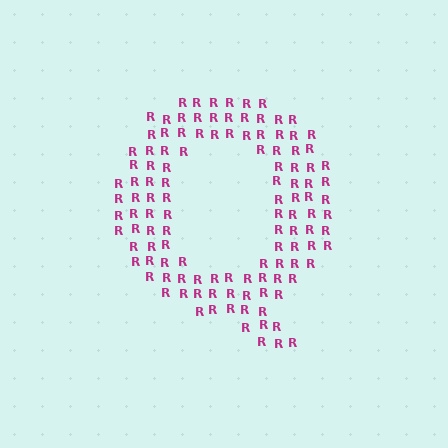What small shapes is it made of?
It is made of small letter R's.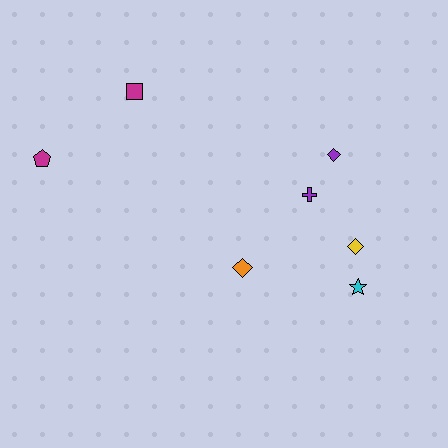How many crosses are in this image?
There is 1 cross.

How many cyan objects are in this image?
There is 1 cyan object.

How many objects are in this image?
There are 7 objects.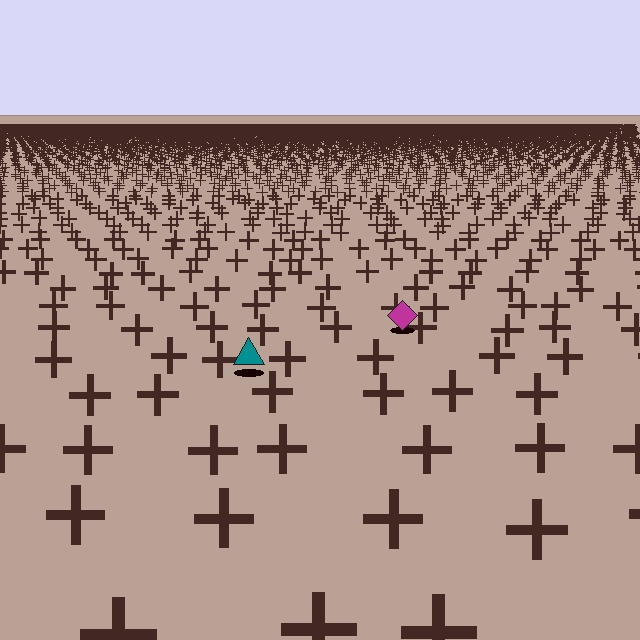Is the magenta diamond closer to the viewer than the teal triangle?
No. The teal triangle is closer — you can tell from the texture gradient: the ground texture is coarser near it.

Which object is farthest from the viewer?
The magenta diamond is farthest from the viewer. It appears smaller and the ground texture around it is denser.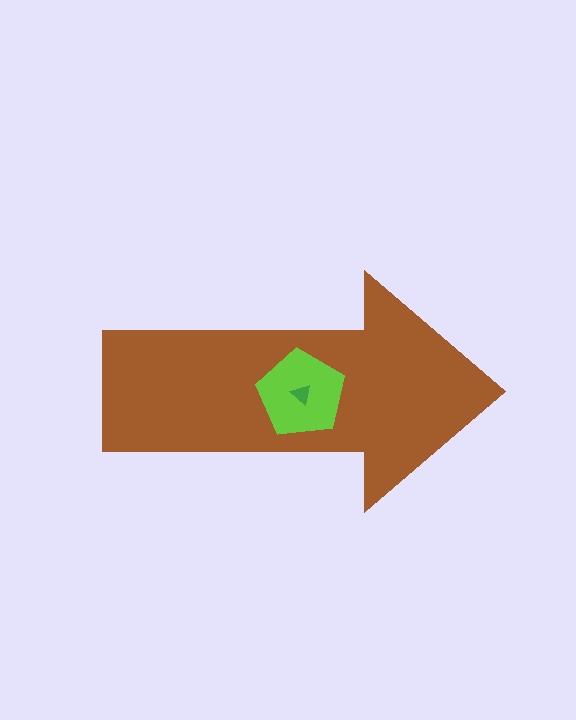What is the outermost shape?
The brown arrow.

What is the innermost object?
The green triangle.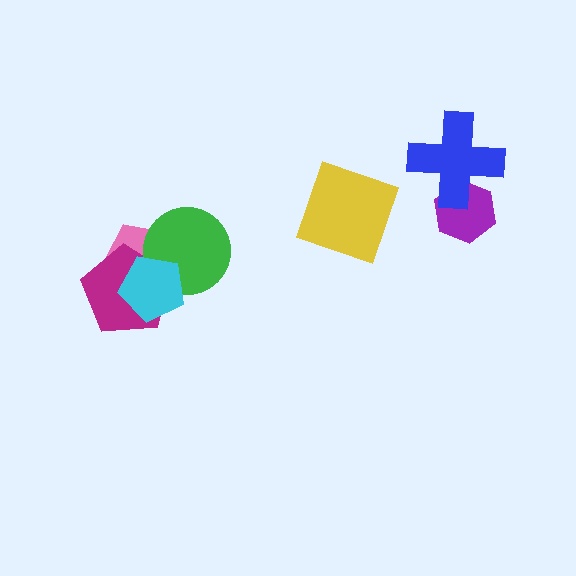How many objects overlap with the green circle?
3 objects overlap with the green circle.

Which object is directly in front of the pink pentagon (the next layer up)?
The magenta pentagon is directly in front of the pink pentagon.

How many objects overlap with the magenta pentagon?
3 objects overlap with the magenta pentagon.